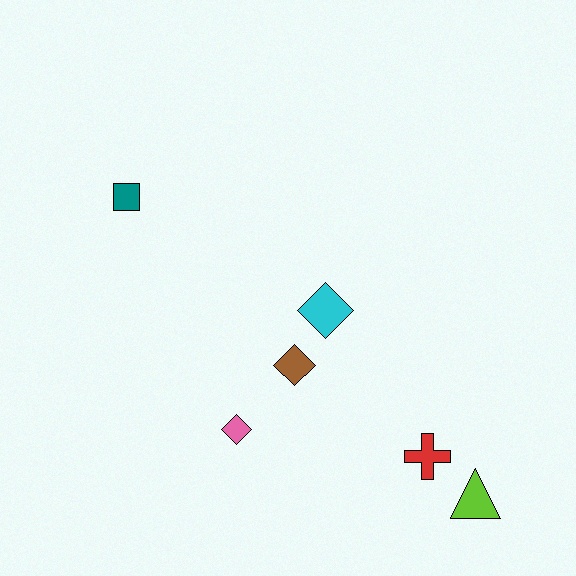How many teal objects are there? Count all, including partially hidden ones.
There is 1 teal object.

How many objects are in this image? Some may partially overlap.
There are 6 objects.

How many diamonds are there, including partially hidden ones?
There are 3 diamonds.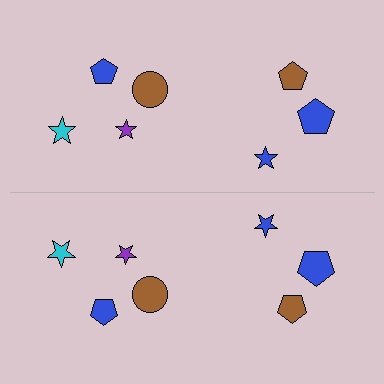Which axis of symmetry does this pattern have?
The pattern has a horizontal axis of symmetry running through the center of the image.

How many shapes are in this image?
There are 14 shapes in this image.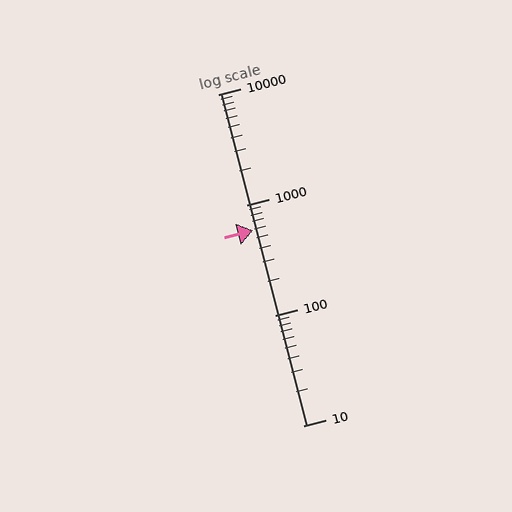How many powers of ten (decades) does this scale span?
The scale spans 3 decades, from 10 to 10000.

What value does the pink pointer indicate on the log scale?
The pointer indicates approximately 580.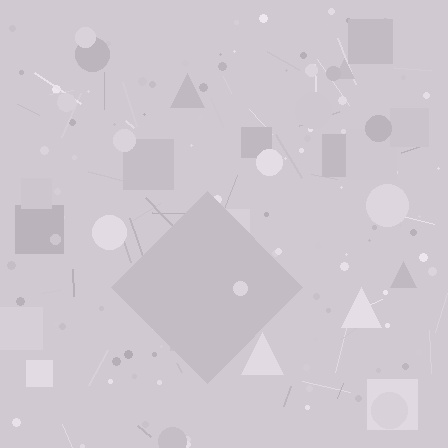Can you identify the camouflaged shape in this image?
The camouflaged shape is a diamond.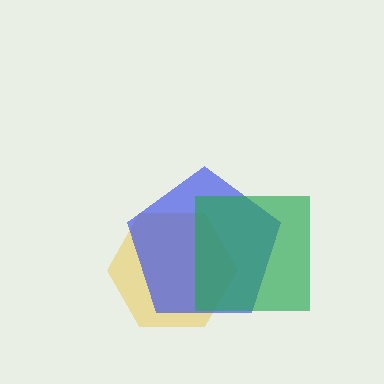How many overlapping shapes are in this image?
There are 3 overlapping shapes in the image.